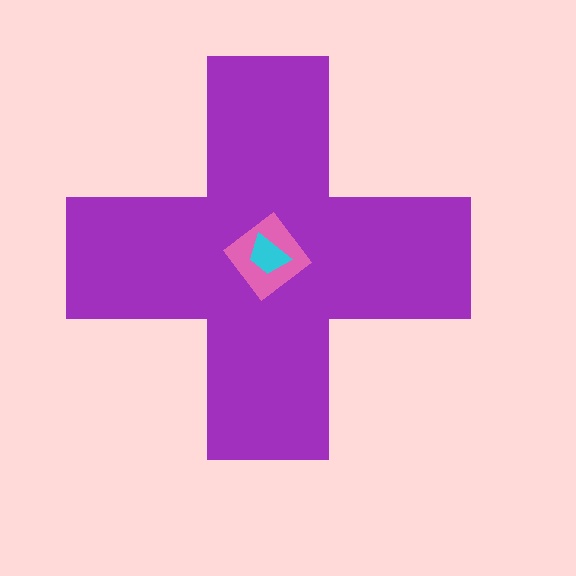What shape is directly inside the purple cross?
The pink diamond.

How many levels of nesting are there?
3.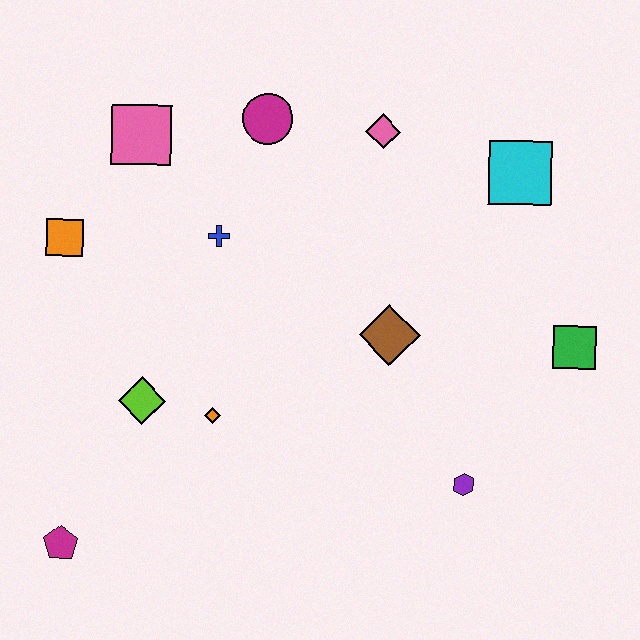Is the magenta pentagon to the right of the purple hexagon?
No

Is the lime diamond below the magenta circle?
Yes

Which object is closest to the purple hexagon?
The brown diamond is closest to the purple hexagon.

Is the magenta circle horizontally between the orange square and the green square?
Yes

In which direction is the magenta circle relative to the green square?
The magenta circle is to the left of the green square.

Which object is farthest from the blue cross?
The green square is farthest from the blue cross.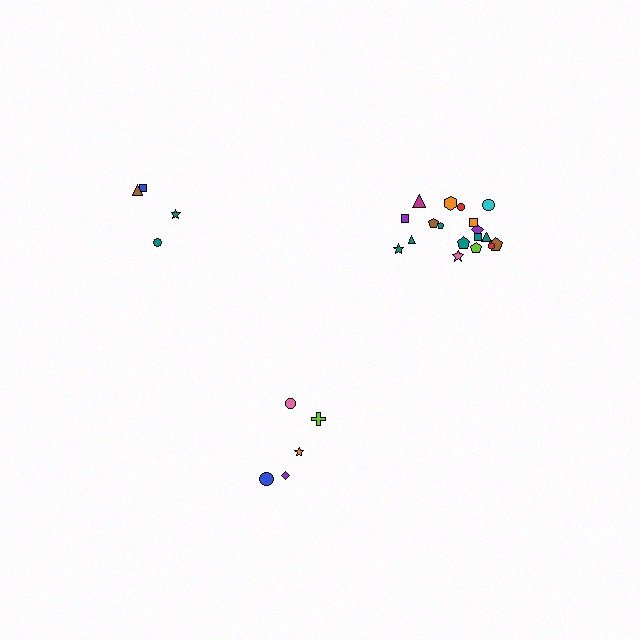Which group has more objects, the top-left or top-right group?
The top-right group.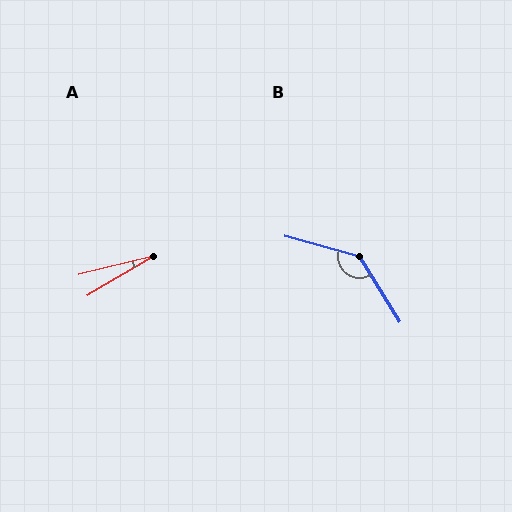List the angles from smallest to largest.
A (16°), B (137°).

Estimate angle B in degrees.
Approximately 137 degrees.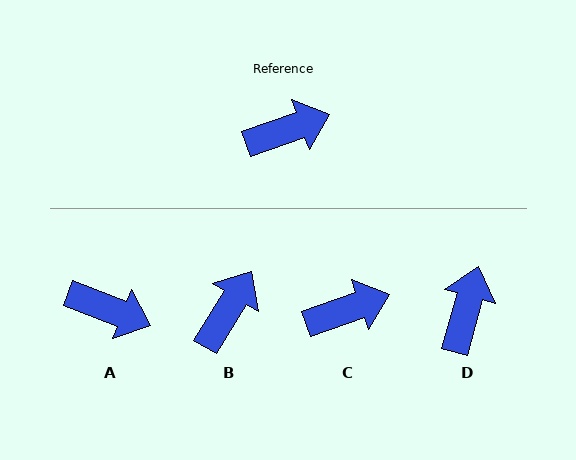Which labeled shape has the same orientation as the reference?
C.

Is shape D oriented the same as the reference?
No, it is off by about 55 degrees.